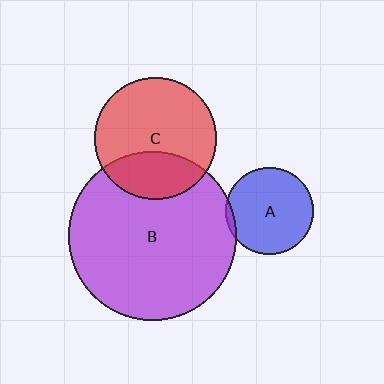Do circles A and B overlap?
Yes.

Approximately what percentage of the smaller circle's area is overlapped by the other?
Approximately 5%.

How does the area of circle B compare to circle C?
Approximately 1.9 times.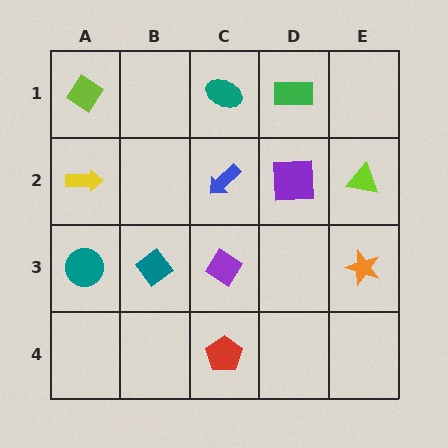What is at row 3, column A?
A teal circle.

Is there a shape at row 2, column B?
No, that cell is empty.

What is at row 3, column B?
A teal diamond.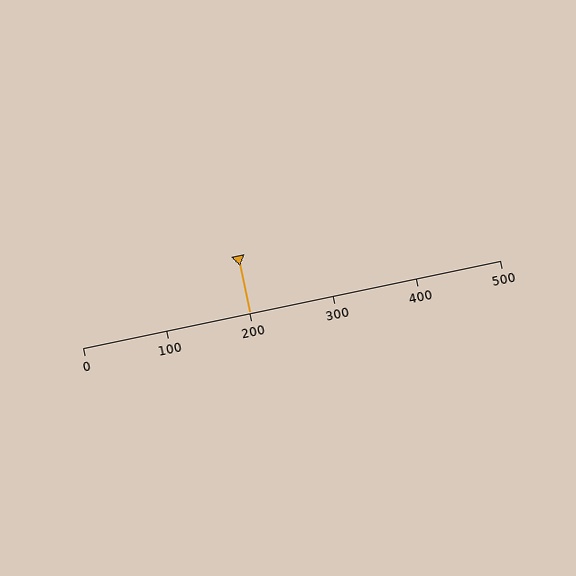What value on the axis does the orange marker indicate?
The marker indicates approximately 200.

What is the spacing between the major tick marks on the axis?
The major ticks are spaced 100 apart.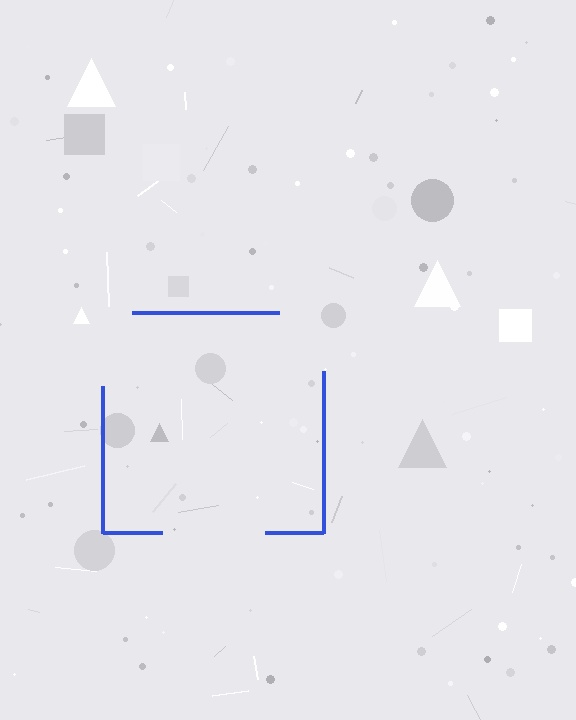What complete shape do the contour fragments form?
The contour fragments form a square.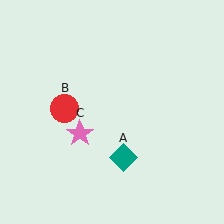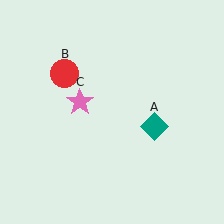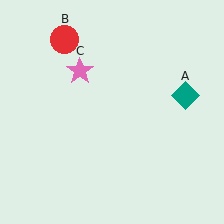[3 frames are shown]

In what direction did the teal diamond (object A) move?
The teal diamond (object A) moved up and to the right.